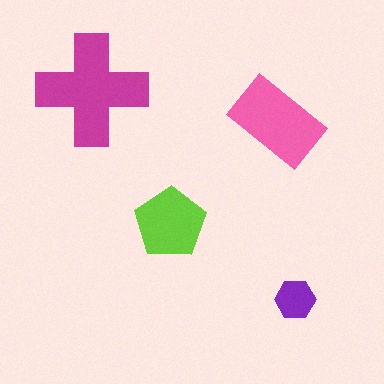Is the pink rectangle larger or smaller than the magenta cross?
Smaller.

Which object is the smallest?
The purple hexagon.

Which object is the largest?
The magenta cross.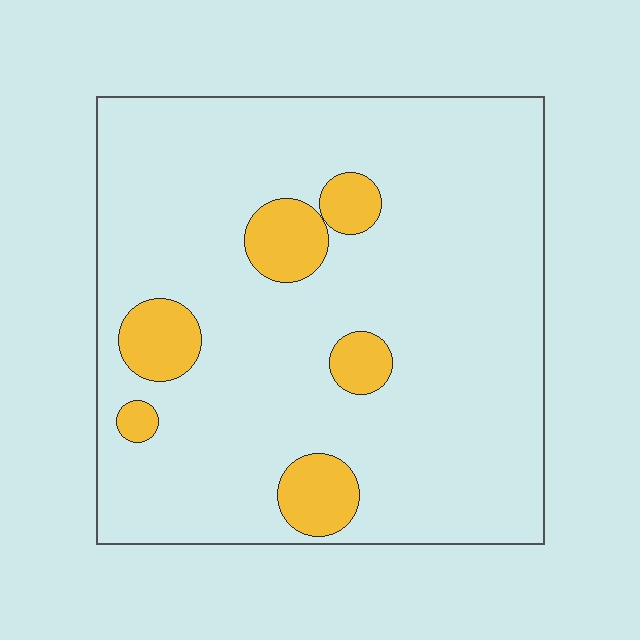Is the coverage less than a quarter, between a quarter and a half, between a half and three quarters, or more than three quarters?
Less than a quarter.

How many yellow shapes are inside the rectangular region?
6.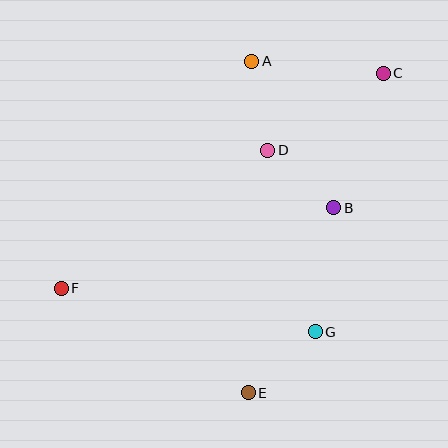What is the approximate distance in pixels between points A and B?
The distance between A and B is approximately 168 pixels.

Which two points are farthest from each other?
Points C and F are farthest from each other.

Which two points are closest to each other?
Points B and D are closest to each other.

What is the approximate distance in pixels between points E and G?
The distance between E and G is approximately 90 pixels.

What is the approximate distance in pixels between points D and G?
The distance between D and G is approximately 188 pixels.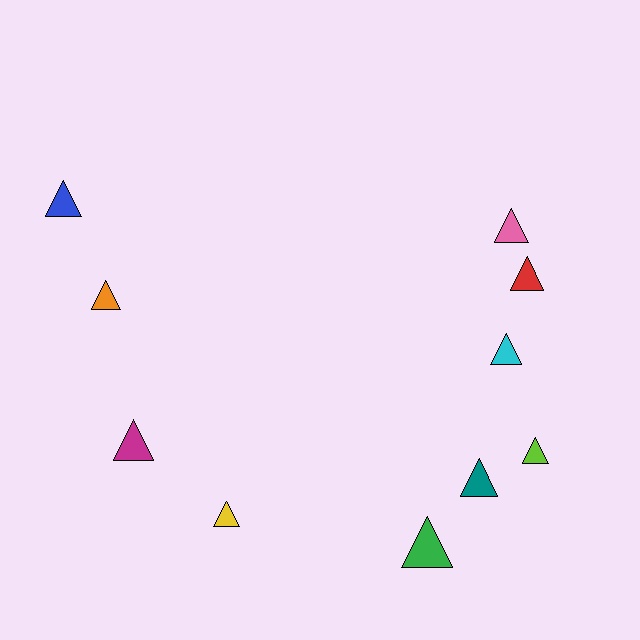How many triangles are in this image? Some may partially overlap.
There are 10 triangles.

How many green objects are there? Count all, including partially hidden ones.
There is 1 green object.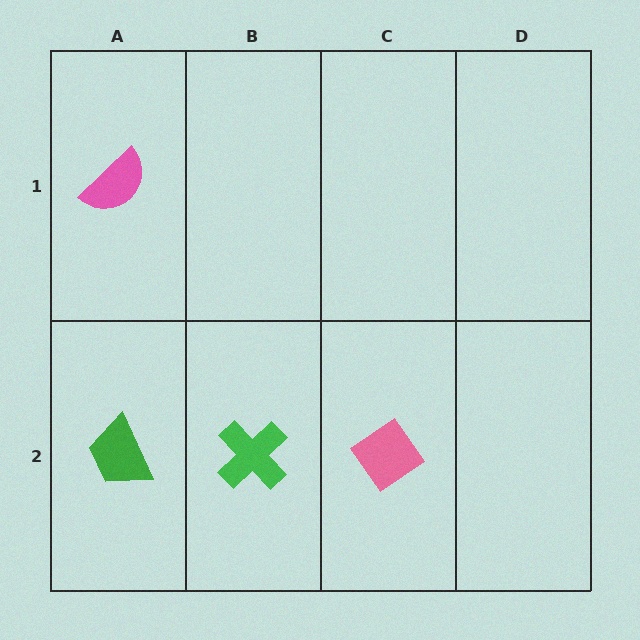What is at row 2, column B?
A green cross.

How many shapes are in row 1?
1 shape.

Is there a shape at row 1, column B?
No, that cell is empty.